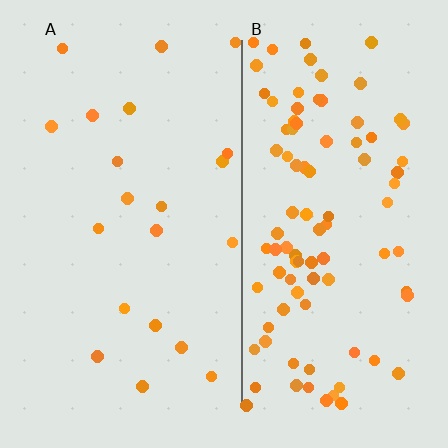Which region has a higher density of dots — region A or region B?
B (the right).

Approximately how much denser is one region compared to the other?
Approximately 4.6× — region B over region A.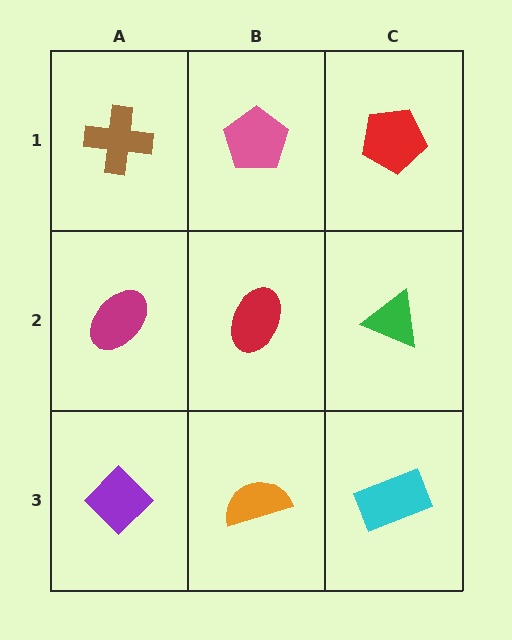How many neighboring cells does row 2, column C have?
3.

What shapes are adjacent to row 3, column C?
A green triangle (row 2, column C), an orange semicircle (row 3, column B).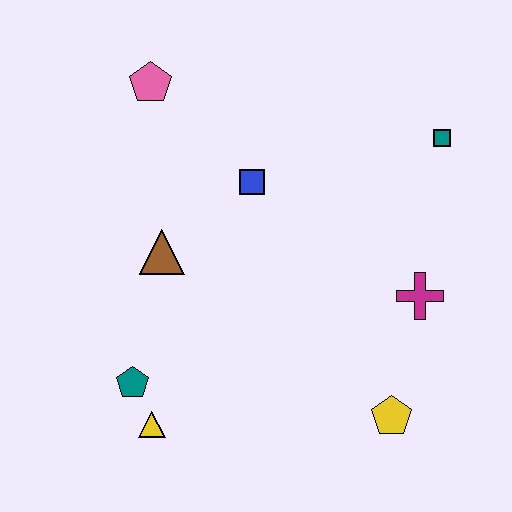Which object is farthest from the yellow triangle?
The teal square is farthest from the yellow triangle.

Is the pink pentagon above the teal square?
Yes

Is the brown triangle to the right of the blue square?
No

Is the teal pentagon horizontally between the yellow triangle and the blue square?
No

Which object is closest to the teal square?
The magenta cross is closest to the teal square.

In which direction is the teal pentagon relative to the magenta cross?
The teal pentagon is to the left of the magenta cross.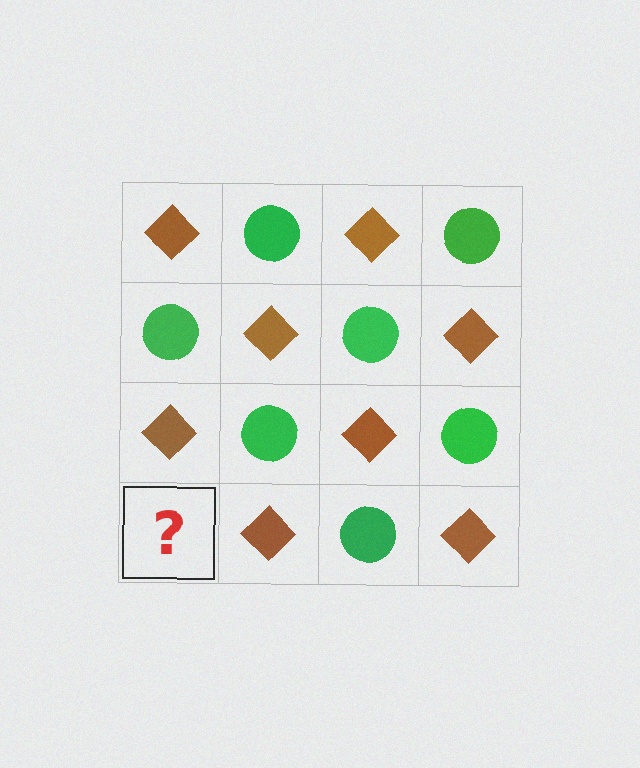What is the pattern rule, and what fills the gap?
The rule is that it alternates brown diamond and green circle in a checkerboard pattern. The gap should be filled with a green circle.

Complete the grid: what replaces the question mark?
The question mark should be replaced with a green circle.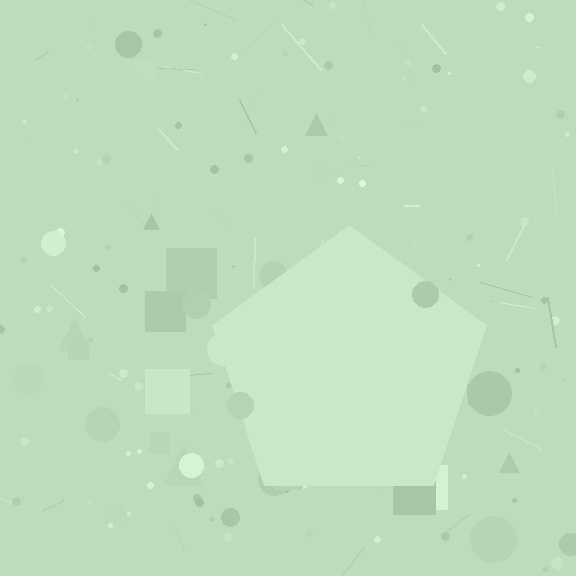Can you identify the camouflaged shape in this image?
The camouflaged shape is a pentagon.